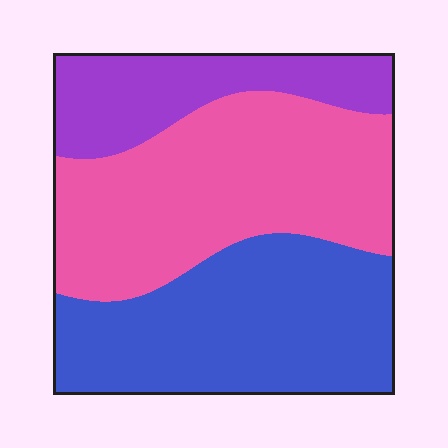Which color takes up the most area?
Pink, at roughly 40%.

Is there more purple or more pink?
Pink.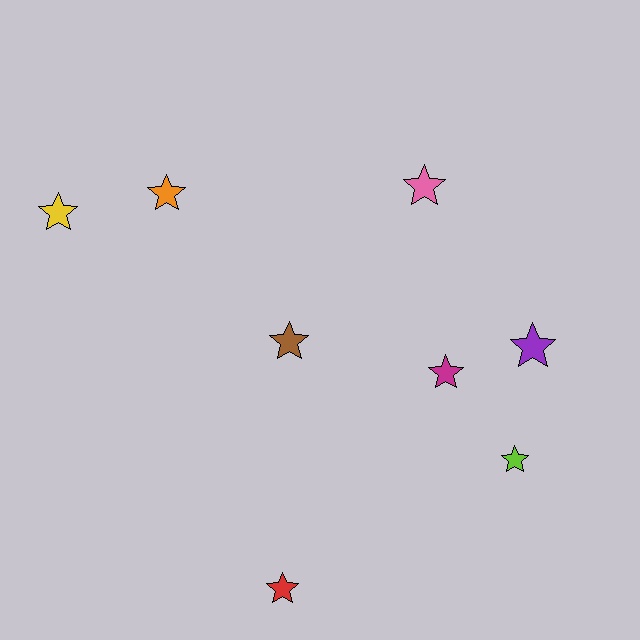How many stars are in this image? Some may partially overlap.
There are 8 stars.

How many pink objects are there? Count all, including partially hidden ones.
There is 1 pink object.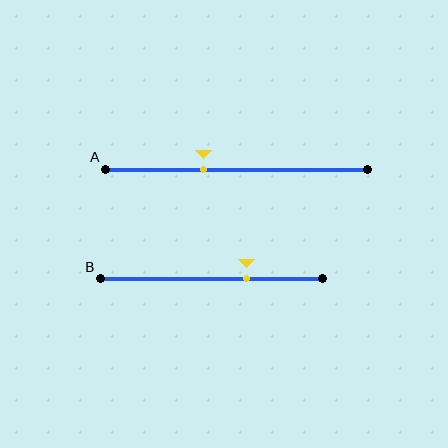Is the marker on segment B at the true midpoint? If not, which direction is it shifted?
No, the marker on segment B is shifted to the right by about 16% of the segment length.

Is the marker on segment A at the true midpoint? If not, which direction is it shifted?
No, the marker on segment A is shifted to the left by about 13% of the segment length.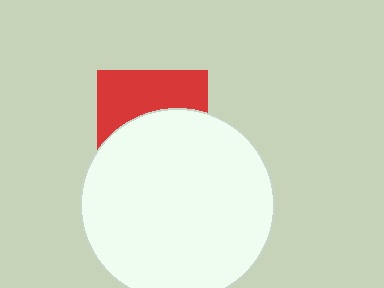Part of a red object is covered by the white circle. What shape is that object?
It is a square.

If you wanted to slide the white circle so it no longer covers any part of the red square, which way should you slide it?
Slide it down — that is the most direct way to separate the two shapes.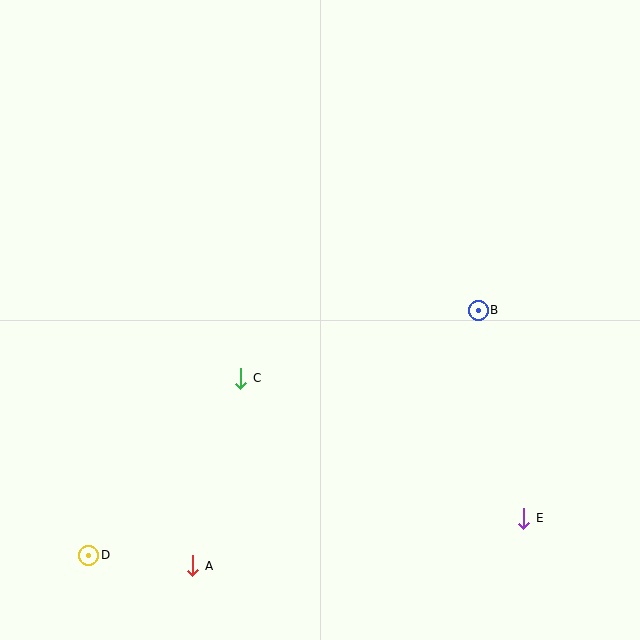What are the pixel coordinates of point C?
Point C is at (241, 378).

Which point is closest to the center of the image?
Point C at (241, 378) is closest to the center.